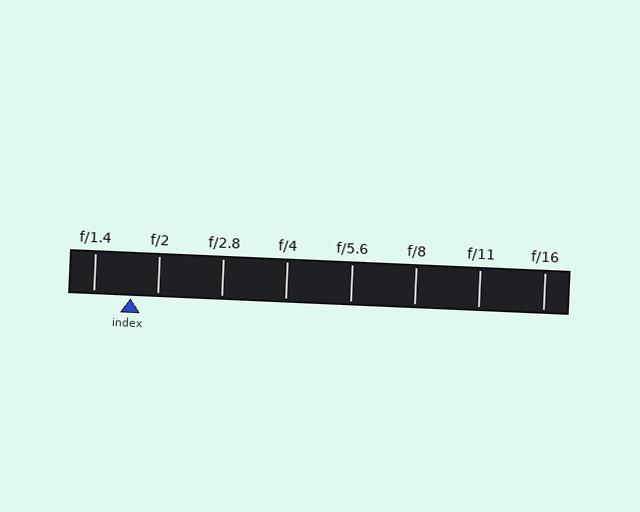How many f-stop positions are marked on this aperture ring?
There are 8 f-stop positions marked.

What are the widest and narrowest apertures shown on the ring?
The widest aperture shown is f/1.4 and the narrowest is f/16.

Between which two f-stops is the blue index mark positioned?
The index mark is between f/1.4 and f/2.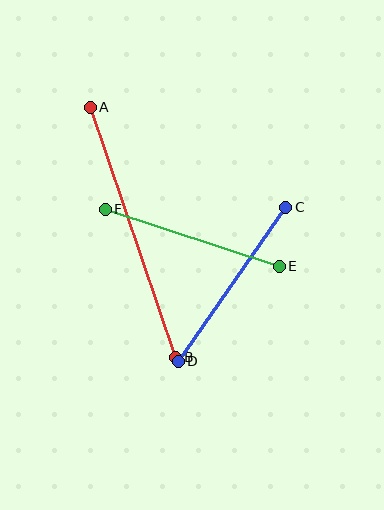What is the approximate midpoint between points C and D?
The midpoint is at approximately (232, 284) pixels.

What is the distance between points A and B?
The distance is approximately 264 pixels.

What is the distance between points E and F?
The distance is approximately 183 pixels.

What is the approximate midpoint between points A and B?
The midpoint is at approximately (133, 232) pixels.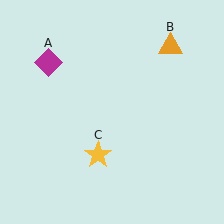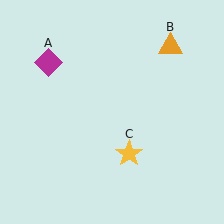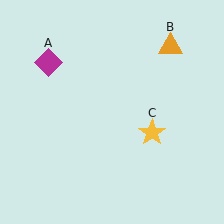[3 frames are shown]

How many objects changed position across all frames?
1 object changed position: yellow star (object C).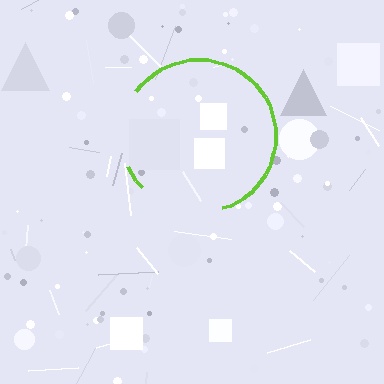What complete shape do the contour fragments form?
The contour fragments form a circle.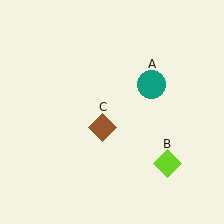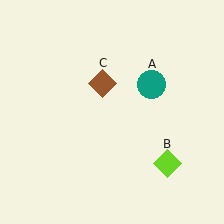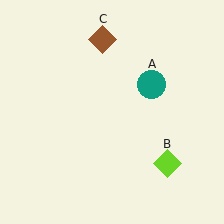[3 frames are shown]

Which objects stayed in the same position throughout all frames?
Teal circle (object A) and lime diamond (object B) remained stationary.